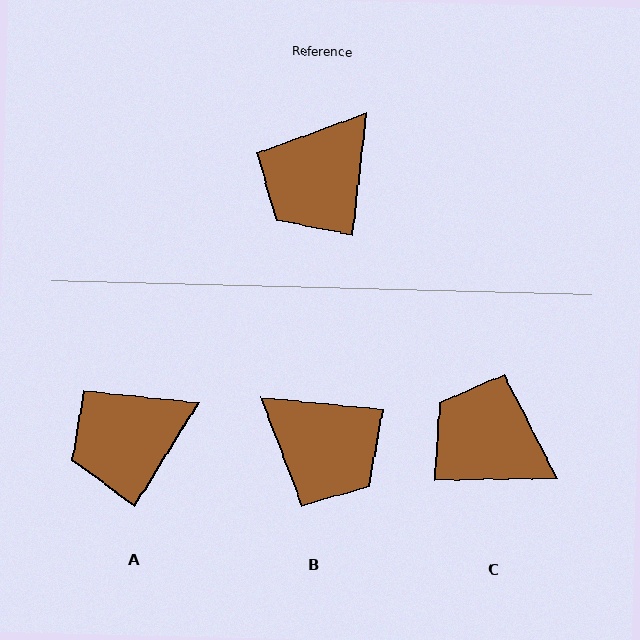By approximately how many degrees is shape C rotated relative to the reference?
Approximately 83 degrees clockwise.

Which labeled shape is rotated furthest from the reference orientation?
B, about 90 degrees away.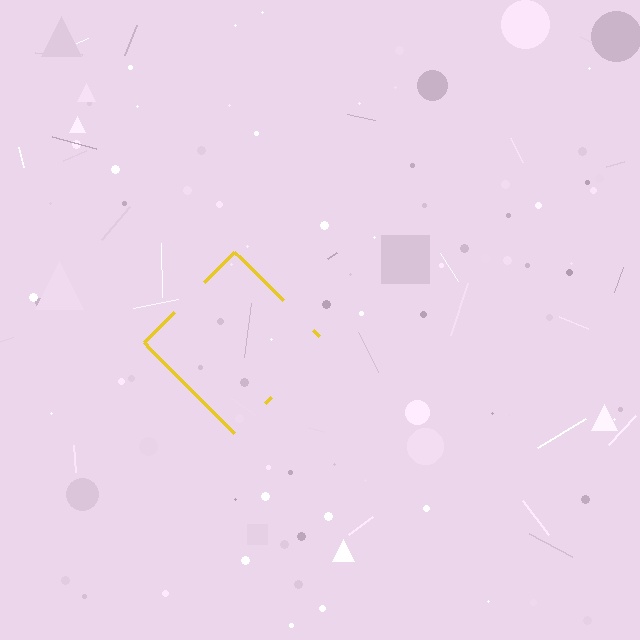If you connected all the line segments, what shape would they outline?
They would outline a diamond.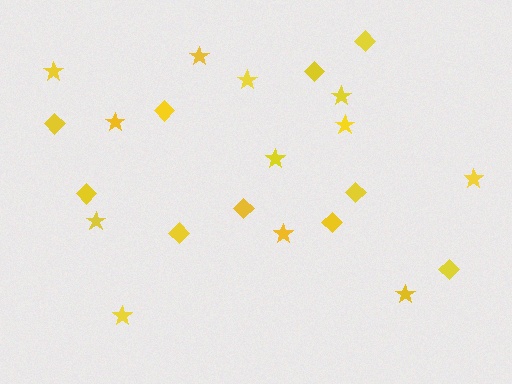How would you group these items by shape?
There are 2 groups: one group of diamonds (10) and one group of stars (12).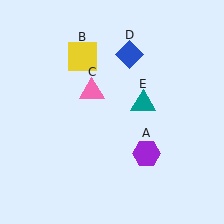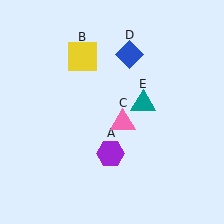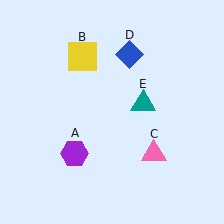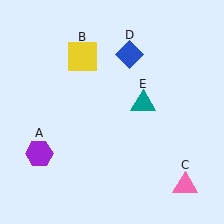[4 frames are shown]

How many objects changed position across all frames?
2 objects changed position: purple hexagon (object A), pink triangle (object C).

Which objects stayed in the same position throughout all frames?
Yellow square (object B) and blue diamond (object D) and teal triangle (object E) remained stationary.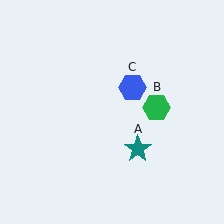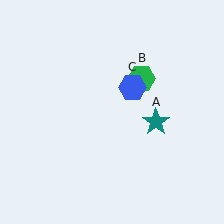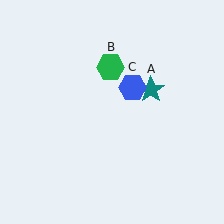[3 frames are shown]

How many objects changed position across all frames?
2 objects changed position: teal star (object A), green hexagon (object B).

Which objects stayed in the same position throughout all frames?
Blue hexagon (object C) remained stationary.